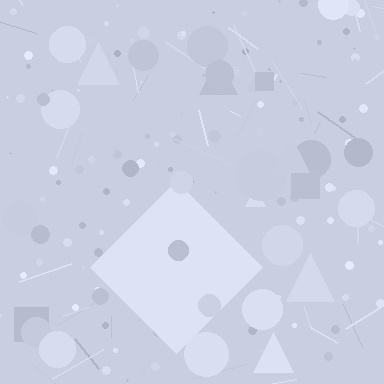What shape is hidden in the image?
A diamond is hidden in the image.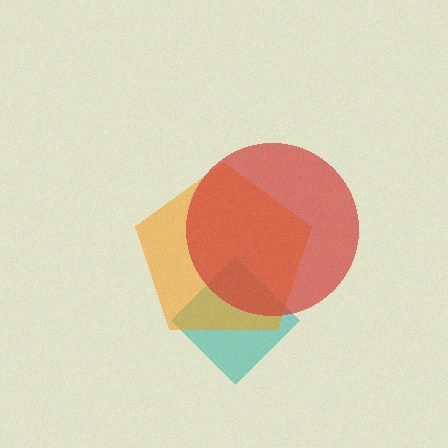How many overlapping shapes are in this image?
There are 3 overlapping shapes in the image.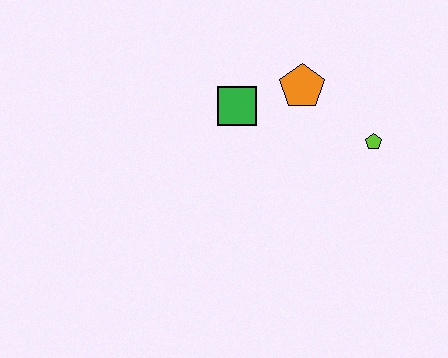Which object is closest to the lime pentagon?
The orange pentagon is closest to the lime pentagon.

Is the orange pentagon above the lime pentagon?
Yes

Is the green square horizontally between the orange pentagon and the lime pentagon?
No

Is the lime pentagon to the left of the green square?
No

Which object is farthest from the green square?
The lime pentagon is farthest from the green square.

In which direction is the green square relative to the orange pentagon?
The green square is to the left of the orange pentagon.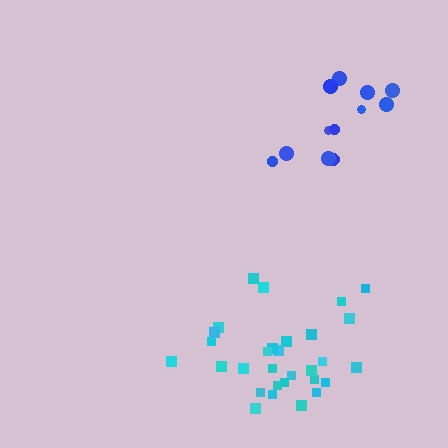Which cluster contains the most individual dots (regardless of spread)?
Cyan (30).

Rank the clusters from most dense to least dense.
cyan, blue.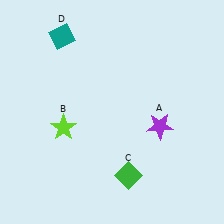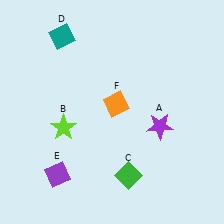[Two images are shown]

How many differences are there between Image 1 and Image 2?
There are 2 differences between the two images.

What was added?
A purple diamond (E), an orange diamond (F) were added in Image 2.